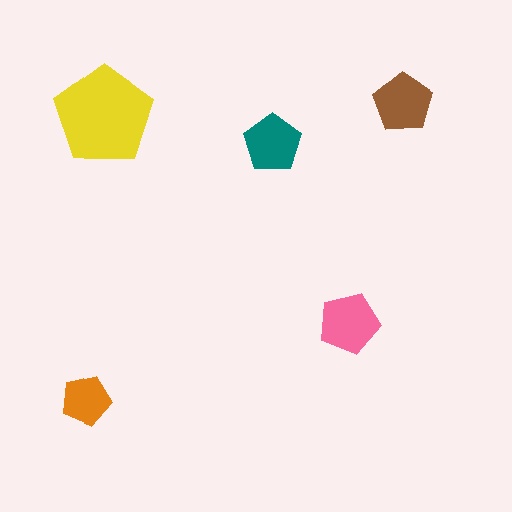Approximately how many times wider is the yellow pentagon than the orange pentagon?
About 2 times wider.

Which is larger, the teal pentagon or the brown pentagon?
The brown one.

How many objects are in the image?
There are 5 objects in the image.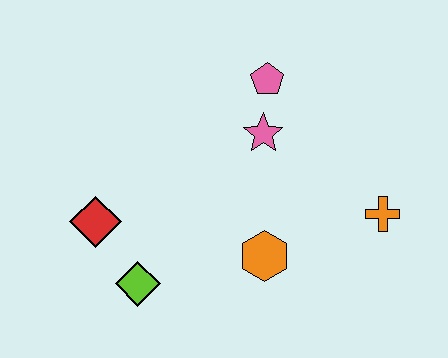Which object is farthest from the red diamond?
The orange cross is farthest from the red diamond.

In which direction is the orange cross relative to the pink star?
The orange cross is to the right of the pink star.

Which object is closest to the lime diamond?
The red diamond is closest to the lime diamond.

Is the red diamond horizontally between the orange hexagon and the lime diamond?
No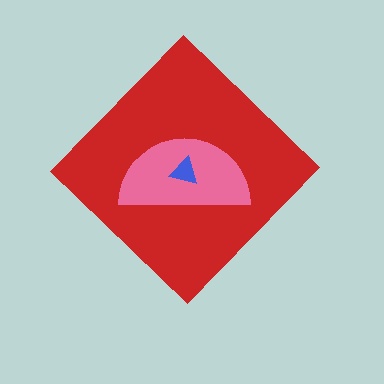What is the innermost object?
The blue triangle.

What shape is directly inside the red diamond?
The pink semicircle.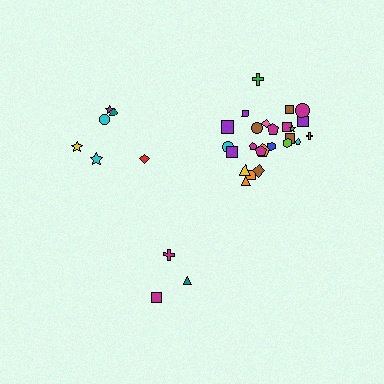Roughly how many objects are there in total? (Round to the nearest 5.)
Roughly 35 objects in total.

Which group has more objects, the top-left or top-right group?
The top-right group.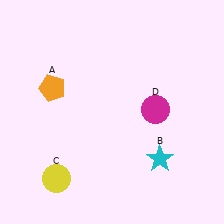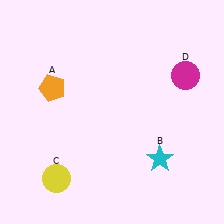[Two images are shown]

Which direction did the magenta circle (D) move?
The magenta circle (D) moved up.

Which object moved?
The magenta circle (D) moved up.